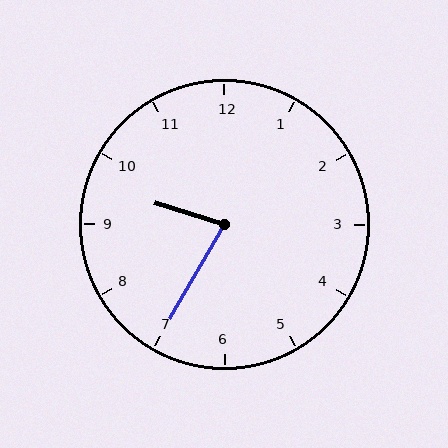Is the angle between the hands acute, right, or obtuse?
It is acute.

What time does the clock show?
9:35.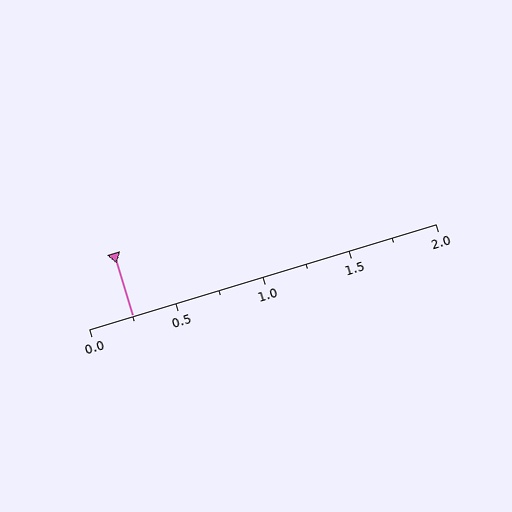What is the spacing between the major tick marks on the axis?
The major ticks are spaced 0.5 apart.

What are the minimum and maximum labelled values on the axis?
The axis runs from 0.0 to 2.0.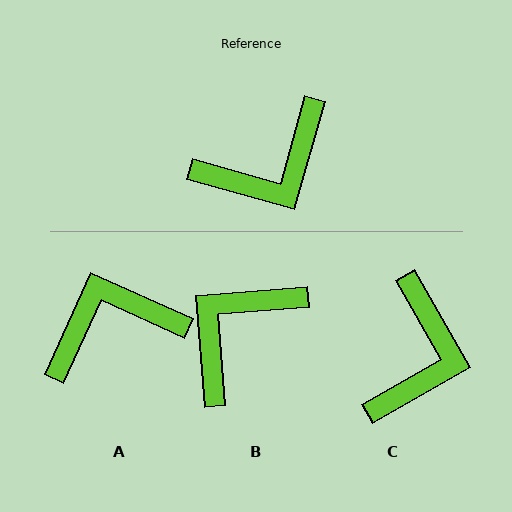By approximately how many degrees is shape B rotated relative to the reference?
Approximately 160 degrees clockwise.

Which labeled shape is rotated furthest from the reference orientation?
A, about 171 degrees away.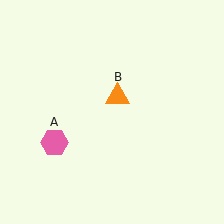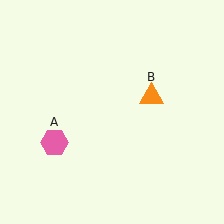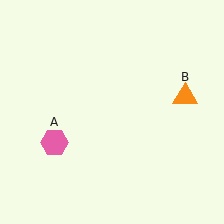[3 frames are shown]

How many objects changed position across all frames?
1 object changed position: orange triangle (object B).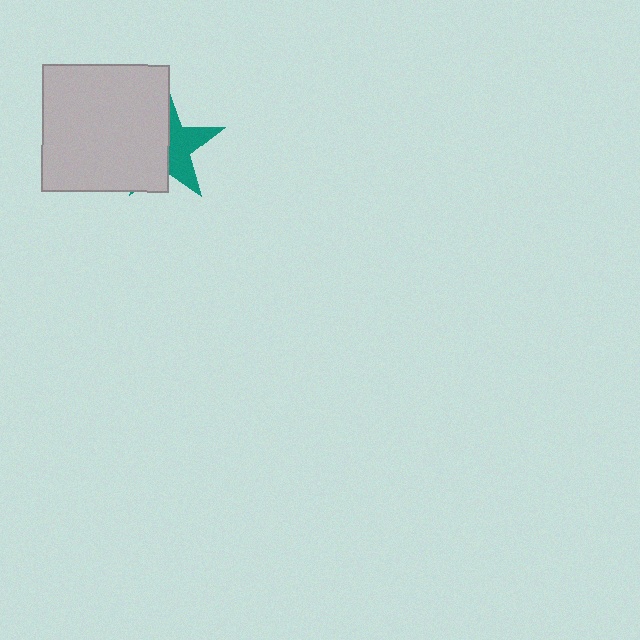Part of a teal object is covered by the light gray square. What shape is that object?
It is a star.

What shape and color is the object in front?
The object in front is a light gray square.